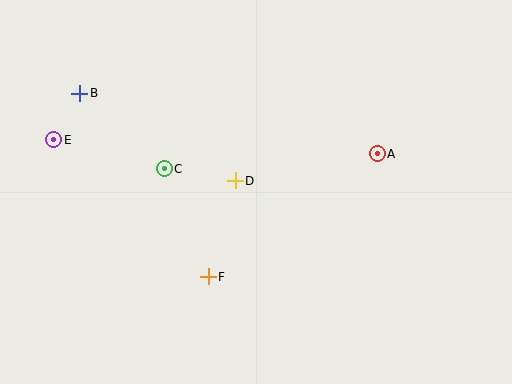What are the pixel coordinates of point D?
Point D is at (235, 181).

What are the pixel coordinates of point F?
Point F is at (208, 277).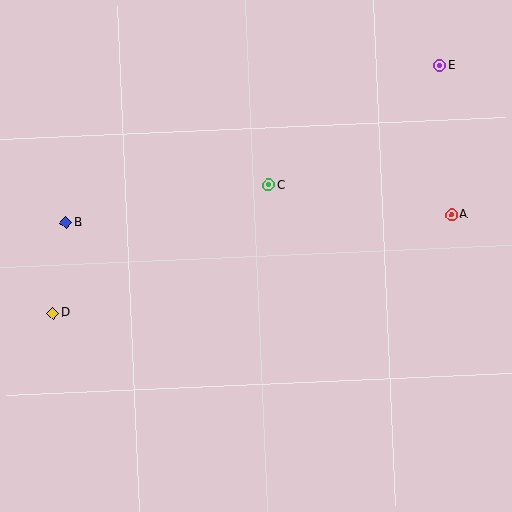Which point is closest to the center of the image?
Point C at (269, 185) is closest to the center.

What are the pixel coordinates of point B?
Point B is at (66, 222).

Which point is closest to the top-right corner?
Point E is closest to the top-right corner.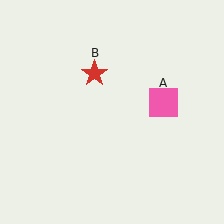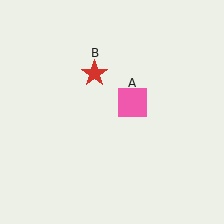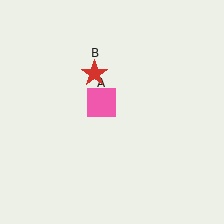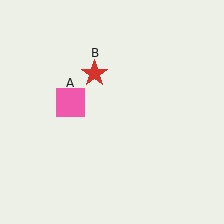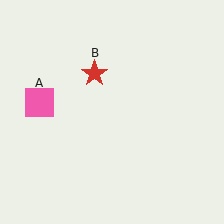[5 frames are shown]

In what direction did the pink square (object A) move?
The pink square (object A) moved left.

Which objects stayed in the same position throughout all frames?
Red star (object B) remained stationary.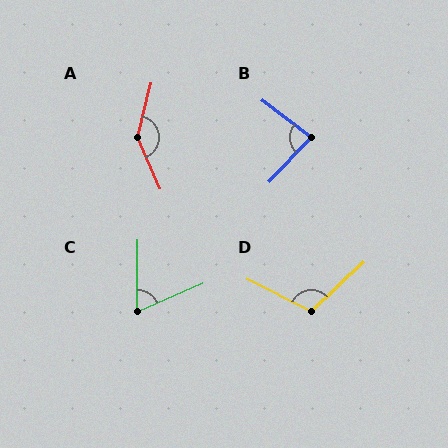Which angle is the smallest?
C, at approximately 66 degrees.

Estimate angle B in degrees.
Approximately 83 degrees.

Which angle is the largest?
A, at approximately 143 degrees.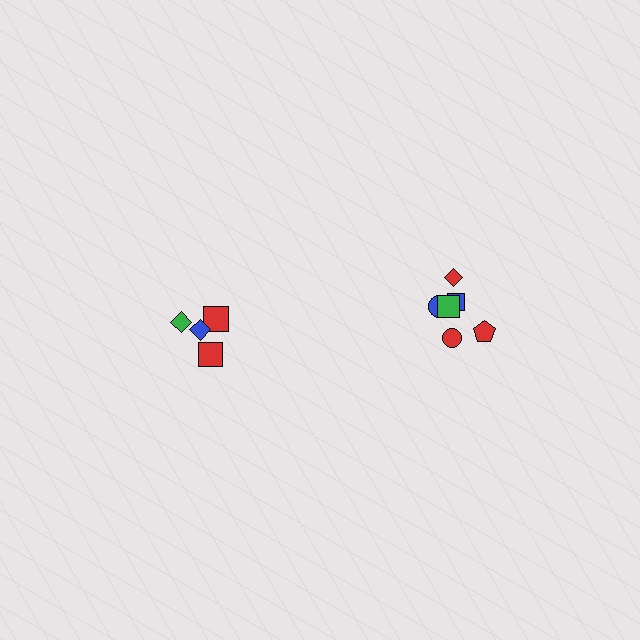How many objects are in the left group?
There are 4 objects.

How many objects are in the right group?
There are 6 objects.